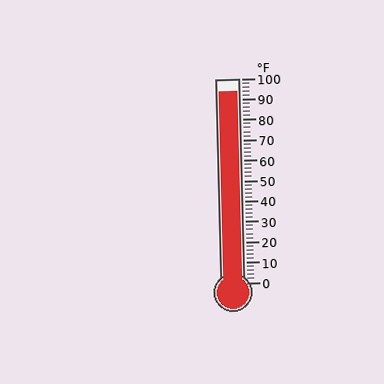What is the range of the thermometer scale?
The thermometer scale ranges from 0°F to 100°F.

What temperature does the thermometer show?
The thermometer shows approximately 94°F.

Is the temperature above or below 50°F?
The temperature is above 50°F.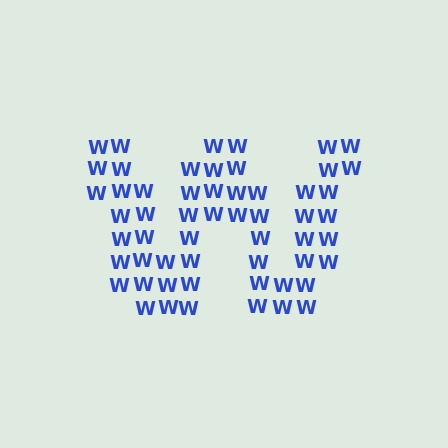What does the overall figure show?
The overall figure shows the letter W.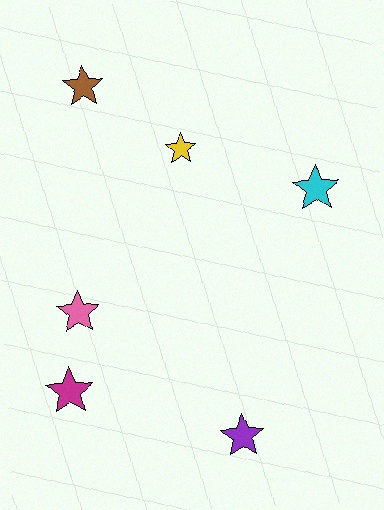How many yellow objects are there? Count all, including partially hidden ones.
There is 1 yellow object.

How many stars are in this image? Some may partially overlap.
There are 6 stars.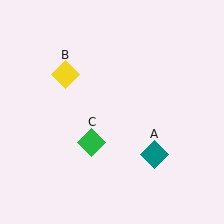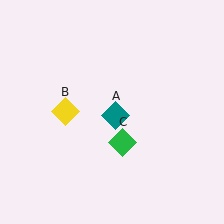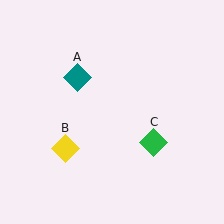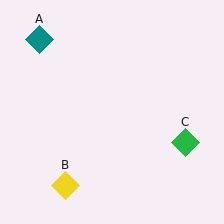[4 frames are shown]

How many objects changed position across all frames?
3 objects changed position: teal diamond (object A), yellow diamond (object B), green diamond (object C).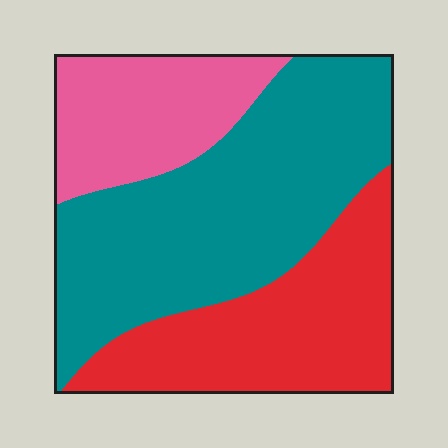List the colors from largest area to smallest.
From largest to smallest: teal, red, pink.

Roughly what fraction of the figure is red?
Red takes up between a quarter and a half of the figure.